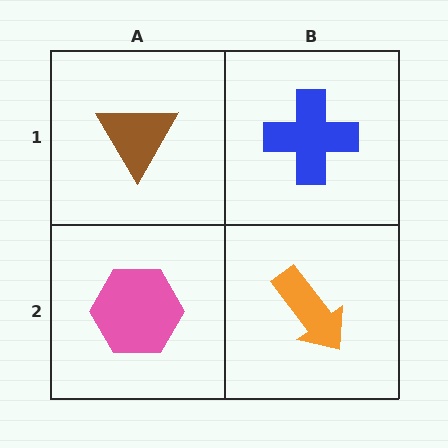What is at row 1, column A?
A brown triangle.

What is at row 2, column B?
An orange arrow.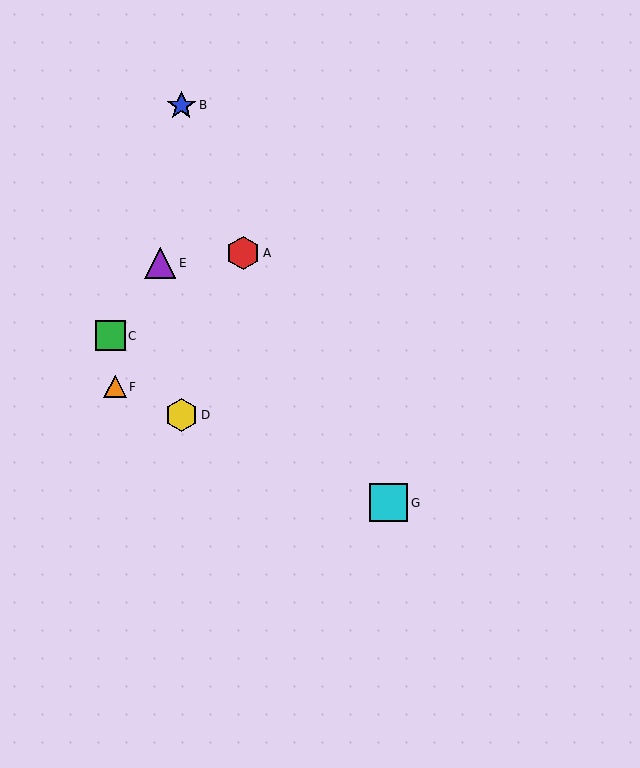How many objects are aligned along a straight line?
3 objects (D, F, G) are aligned along a straight line.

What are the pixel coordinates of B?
Object B is at (181, 105).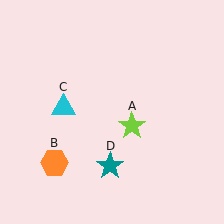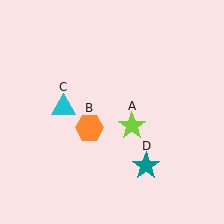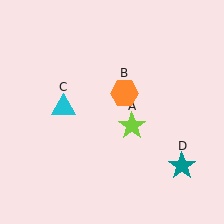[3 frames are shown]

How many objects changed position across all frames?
2 objects changed position: orange hexagon (object B), teal star (object D).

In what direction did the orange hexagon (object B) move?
The orange hexagon (object B) moved up and to the right.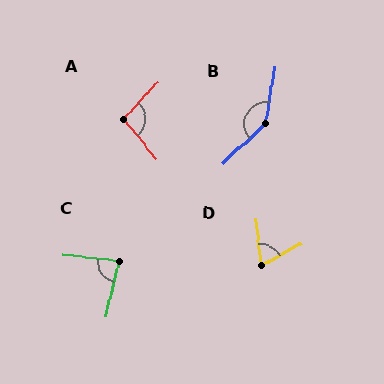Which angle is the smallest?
D, at approximately 68 degrees.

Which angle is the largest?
B, at approximately 143 degrees.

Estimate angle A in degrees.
Approximately 98 degrees.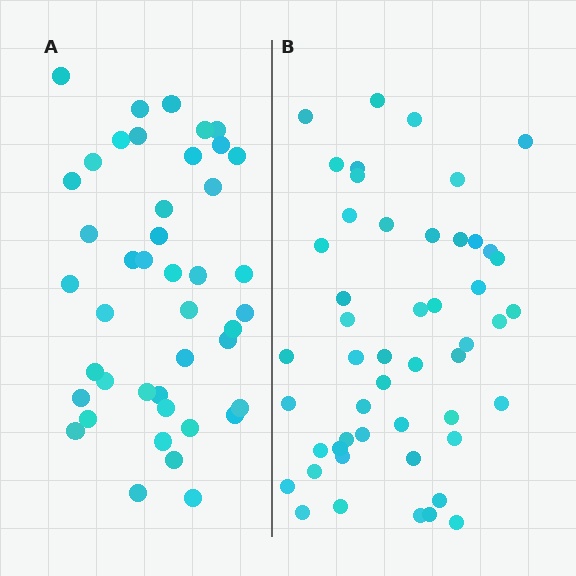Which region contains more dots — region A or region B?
Region B (the right region) has more dots.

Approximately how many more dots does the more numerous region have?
Region B has roughly 8 or so more dots than region A.